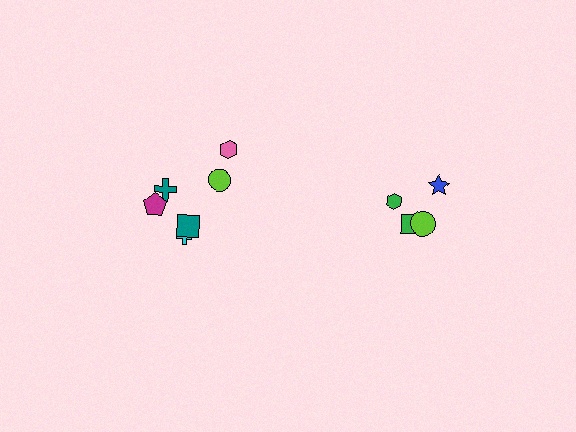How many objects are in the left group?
There are 6 objects.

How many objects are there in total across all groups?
There are 10 objects.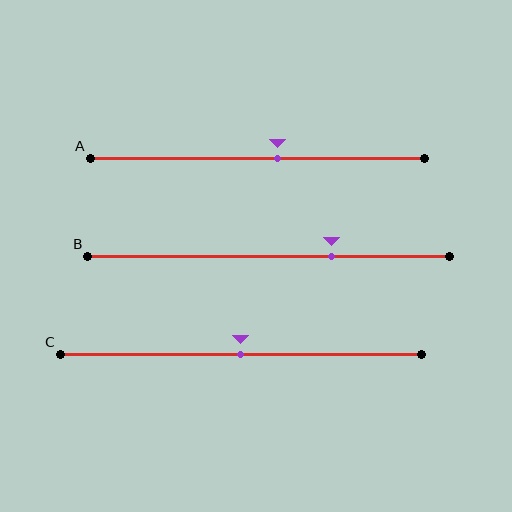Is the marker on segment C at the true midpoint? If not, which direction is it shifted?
Yes, the marker on segment C is at the true midpoint.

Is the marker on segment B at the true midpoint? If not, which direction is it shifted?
No, the marker on segment B is shifted to the right by about 17% of the segment length.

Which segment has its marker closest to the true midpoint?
Segment C has its marker closest to the true midpoint.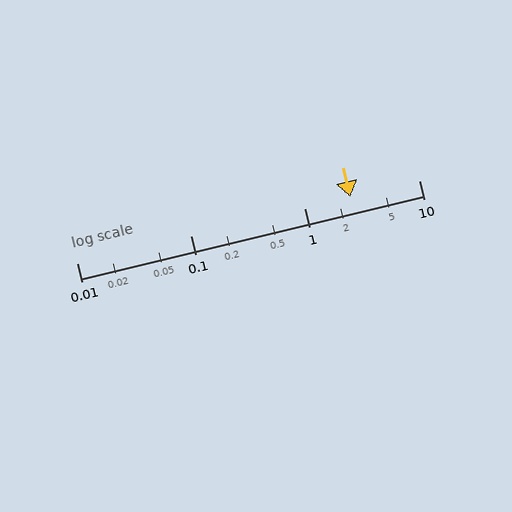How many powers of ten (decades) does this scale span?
The scale spans 3 decades, from 0.01 to 10.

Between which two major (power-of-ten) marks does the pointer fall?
The pointer is between 1 and 10.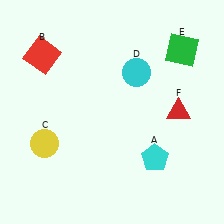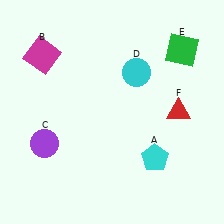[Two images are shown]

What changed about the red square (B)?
In Image 1, B is red. In Image 2, it changed to magenta.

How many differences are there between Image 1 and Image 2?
There are 2 differences between the two images.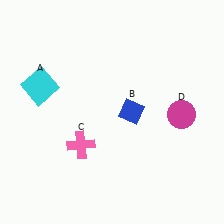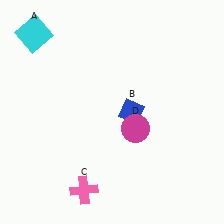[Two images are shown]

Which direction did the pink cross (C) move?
The pink cross (C) moved down.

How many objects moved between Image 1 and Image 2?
3 objects moved between the two images.